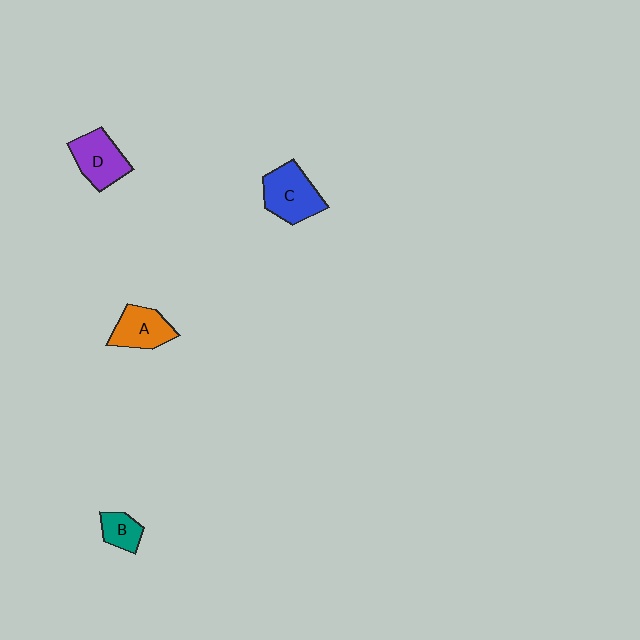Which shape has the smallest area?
Shape B (teal).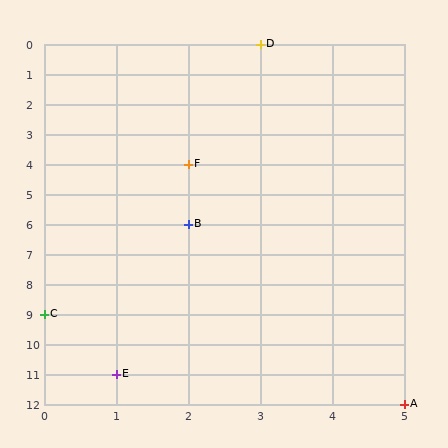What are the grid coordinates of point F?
Point F is at grid coordinates (2, 4).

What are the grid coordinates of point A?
Point A is at grid coordinates (5, 12).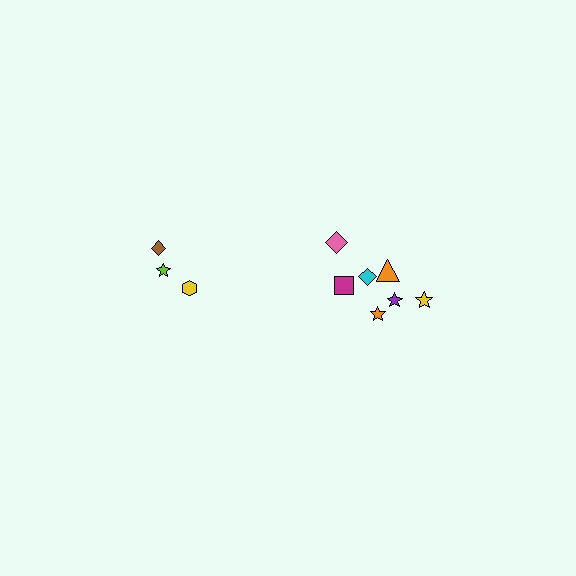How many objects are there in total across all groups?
There are 10 objects.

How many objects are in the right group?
There are 7 objects.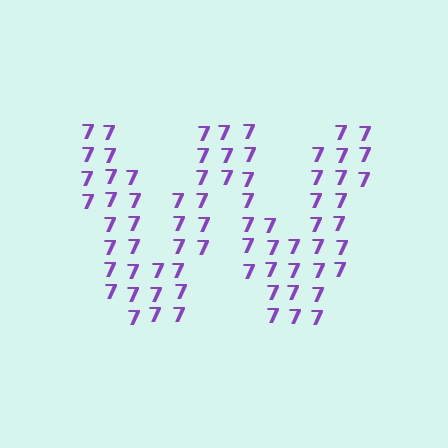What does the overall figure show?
The overall figure shows the letter W.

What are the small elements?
The small elements are digit 7's.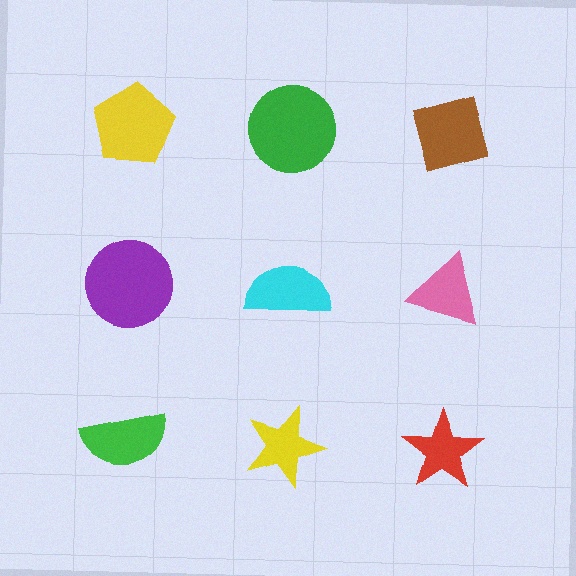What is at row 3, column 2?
A yellow star.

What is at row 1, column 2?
A green circle.